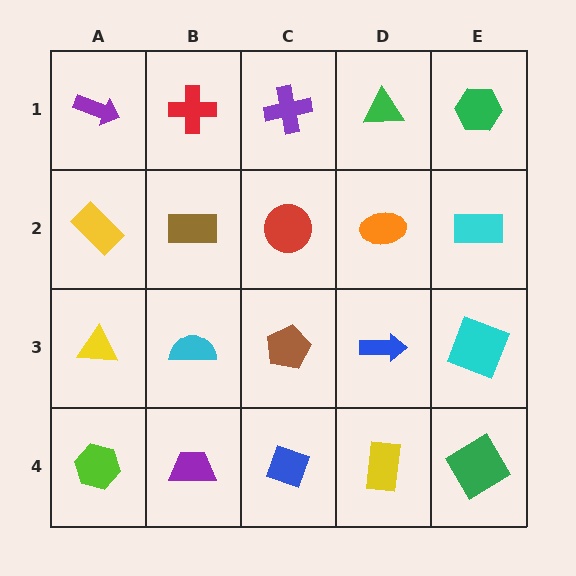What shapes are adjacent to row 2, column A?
A purple arrow (row 1, column A), a yellow triangle (row 3, column A), a brown rectangle (row 2, column B).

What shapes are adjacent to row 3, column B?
A brown rectangle (row 2, column B), a purple trapezoid (row 4, column B), a yellow triangle (row 3, column A), a brown pentagon (row 3, column C).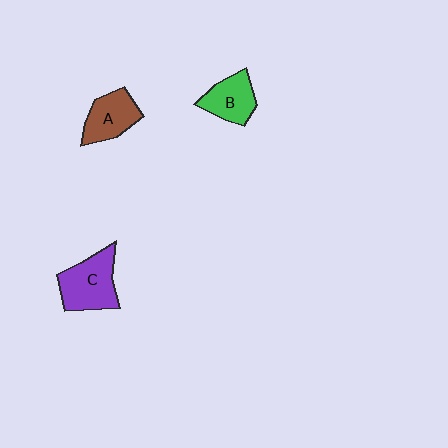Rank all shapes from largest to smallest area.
From largest to smallest: C (purple), A (brown), B (green).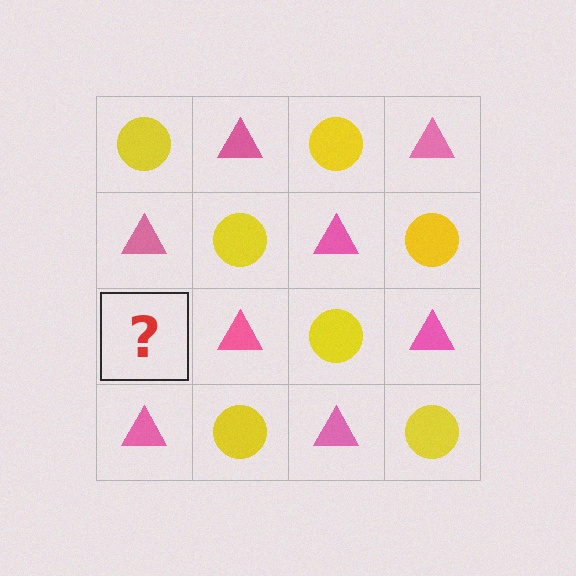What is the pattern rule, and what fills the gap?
The rule is that it alternates yellow circle and pink triangle in a checkerboard pattern. The gap should be filled with a yellow circle.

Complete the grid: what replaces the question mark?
The question mark should be replaced with a yellow circle.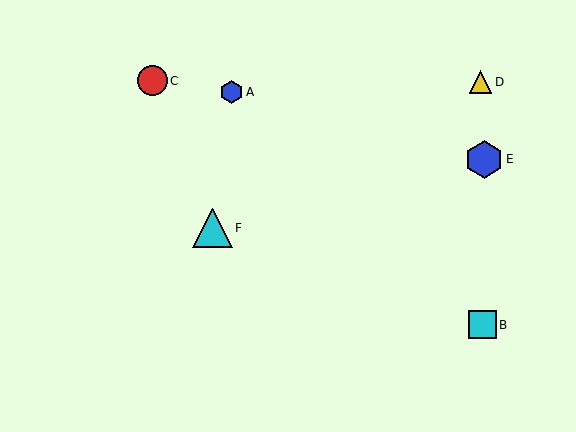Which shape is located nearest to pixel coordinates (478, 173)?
The blue hexagon (labeled E) at (484, 159) is nearest to that location.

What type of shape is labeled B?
Shape B is a cyan square.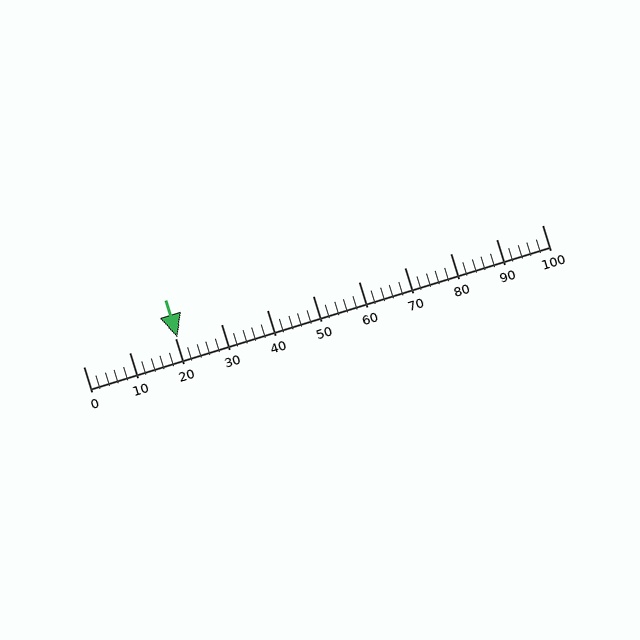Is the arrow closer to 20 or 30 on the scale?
The arrow is closer to 20.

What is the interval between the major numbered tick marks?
The major tick marks are spaced 10 units apart.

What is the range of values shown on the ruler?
The ruler shows values from 0 to 100.